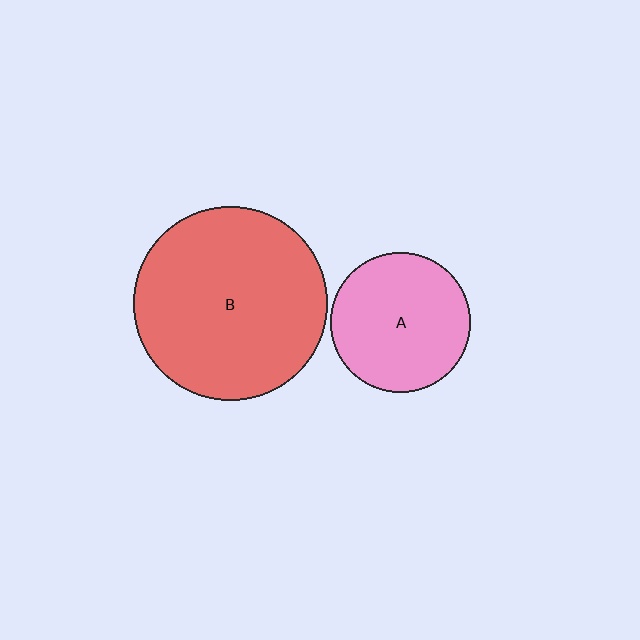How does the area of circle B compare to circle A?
Approximately 1.9 times.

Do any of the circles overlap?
No, none of the circles overlap.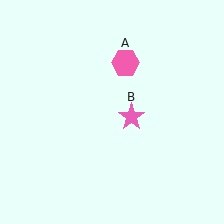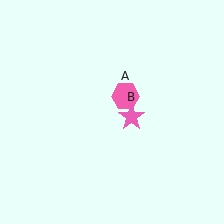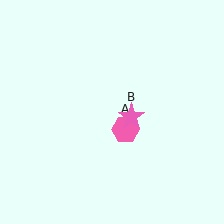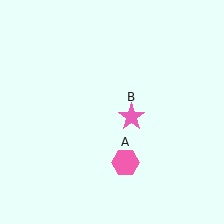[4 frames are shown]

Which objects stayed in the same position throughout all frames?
Pink star (object B) remained stationary.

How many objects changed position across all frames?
1 object changed position: pink hexagon (object A).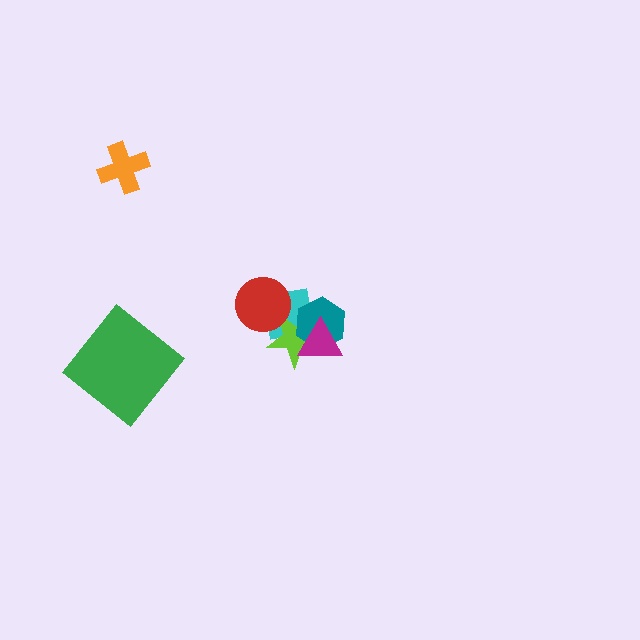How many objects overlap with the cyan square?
4 objects overlap with the cyan square.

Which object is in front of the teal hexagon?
The magenta triangle is in front of the teal hexagon.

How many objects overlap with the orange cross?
0 objects overlap with the orange cross.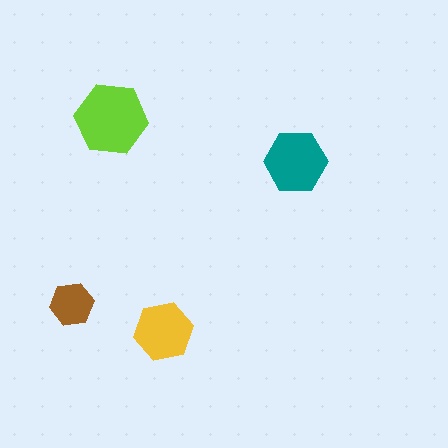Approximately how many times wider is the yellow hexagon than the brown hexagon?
About 1.5 times wider.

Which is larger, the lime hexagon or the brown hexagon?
The lime one.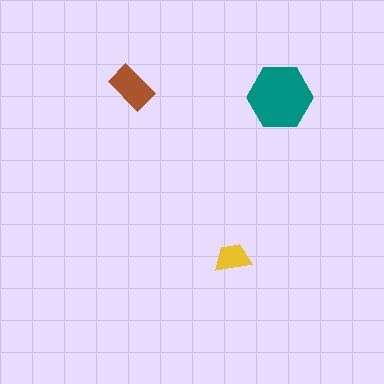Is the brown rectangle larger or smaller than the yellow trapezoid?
Larger.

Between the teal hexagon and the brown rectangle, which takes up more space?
The teal hexagon.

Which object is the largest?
The teal hexagon.